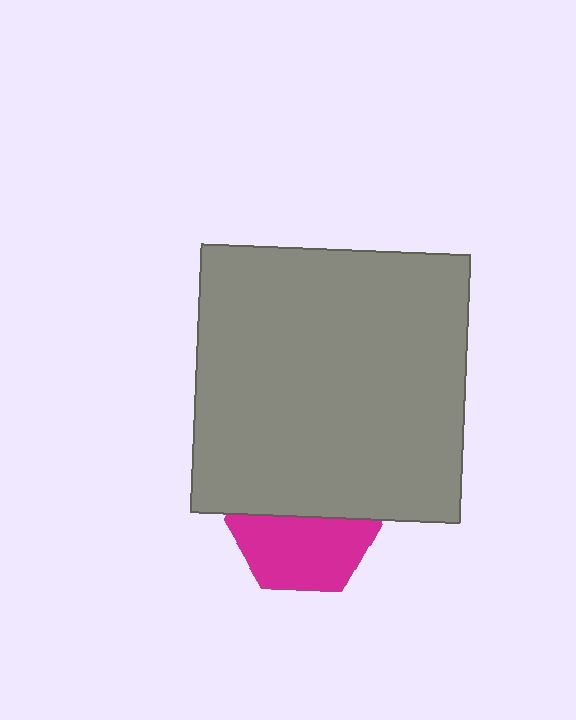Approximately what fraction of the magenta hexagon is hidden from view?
Roughly 47% of the magenta hexagon is hidden behind the gray square.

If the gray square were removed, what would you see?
You would see the complete magenta hexagon.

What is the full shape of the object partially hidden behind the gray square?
The partially hidden object is a magenta hexagon.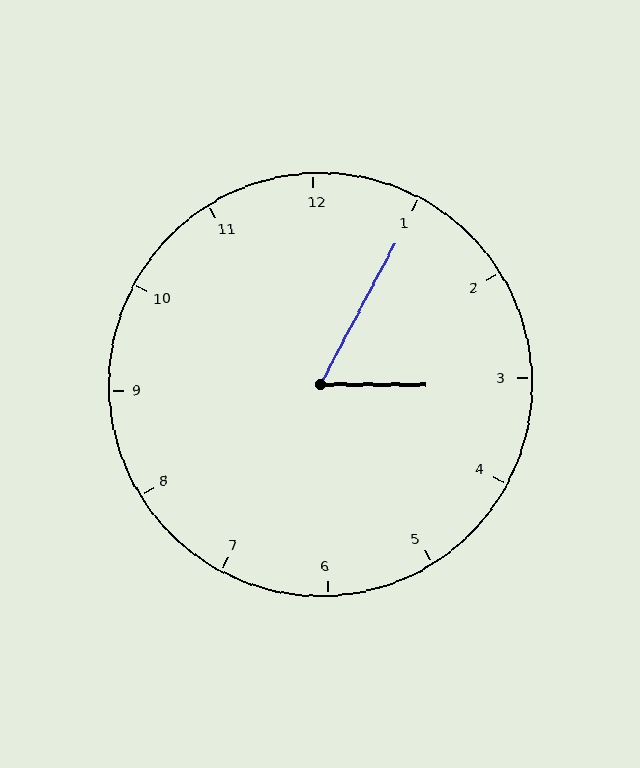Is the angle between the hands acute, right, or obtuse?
It is acute.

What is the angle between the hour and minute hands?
Approximately 62 degrees.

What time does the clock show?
3:05.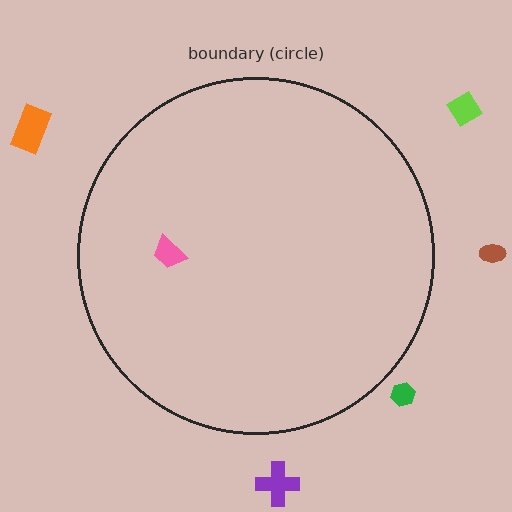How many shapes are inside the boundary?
1 inside, 5 outside.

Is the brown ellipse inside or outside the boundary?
Outside.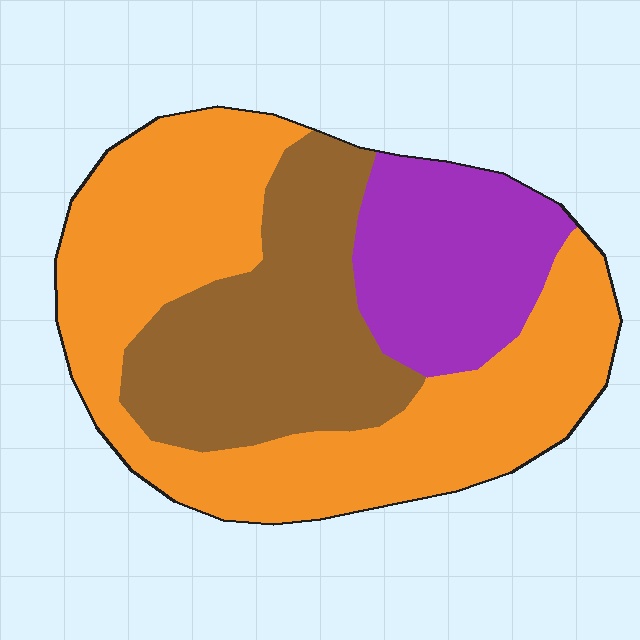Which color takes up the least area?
Purple, at roughly 20%.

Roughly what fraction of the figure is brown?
Brown covers about 30% of the figure.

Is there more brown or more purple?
Brown.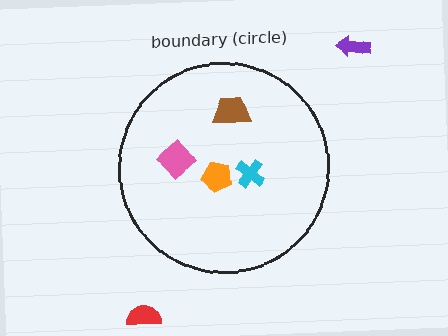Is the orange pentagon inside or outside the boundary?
Inside.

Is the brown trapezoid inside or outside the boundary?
Inside.